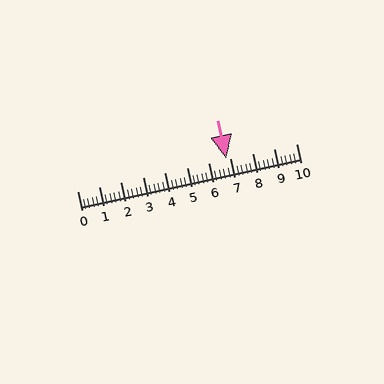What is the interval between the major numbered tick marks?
The major tick marks are spaced 1 units apart.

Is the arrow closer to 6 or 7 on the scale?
The arrow is closer to 7.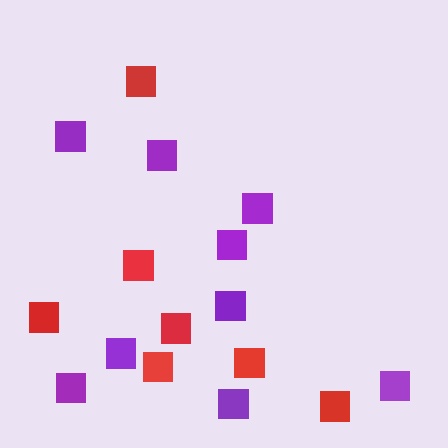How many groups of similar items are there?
There are 2 groups: one group of red squares (7) and one group of purple squares (9).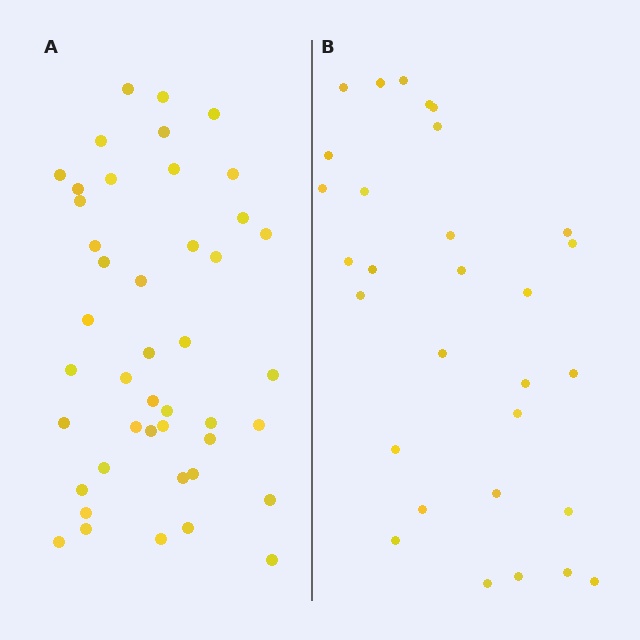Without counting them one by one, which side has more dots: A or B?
Region A (the left region) has more dots.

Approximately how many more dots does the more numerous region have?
Region A has approximately 15 more dots than region B.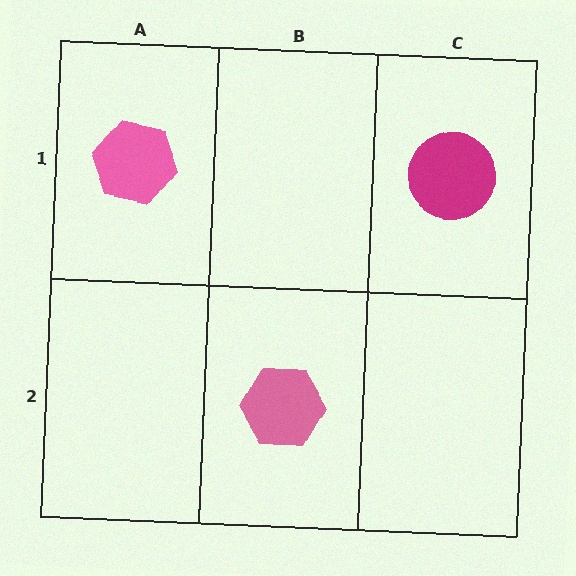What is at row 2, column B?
A pink hexagon.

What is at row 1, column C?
A magenta circle.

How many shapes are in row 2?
1 shape.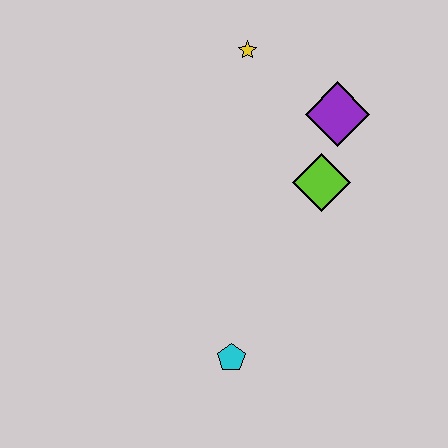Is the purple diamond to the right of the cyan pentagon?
Yes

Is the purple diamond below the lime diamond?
No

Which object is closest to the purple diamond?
The lime diamond is closest to the purple diamond.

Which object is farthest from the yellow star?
The cyan pentagon is farthest from the yellow star.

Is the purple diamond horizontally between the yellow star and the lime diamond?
No